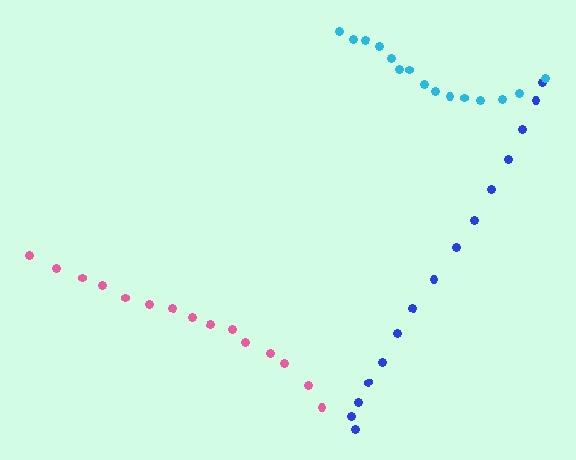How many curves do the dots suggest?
There are 3 distinct paths.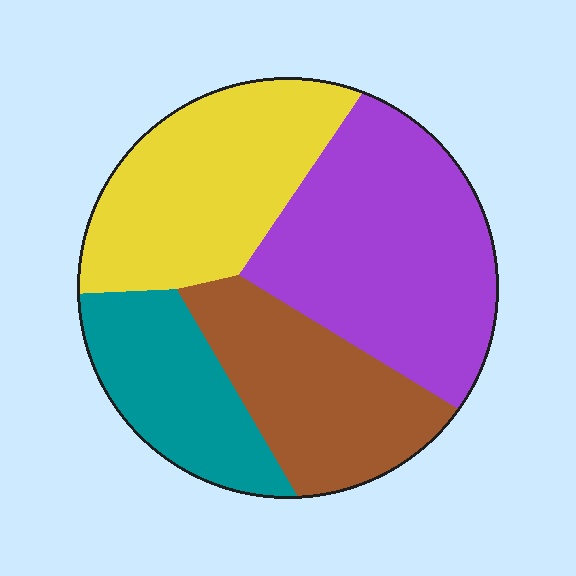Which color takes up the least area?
Teal, at roughly 15%.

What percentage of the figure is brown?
Brown takes up about one fifth (1/5) of the figure.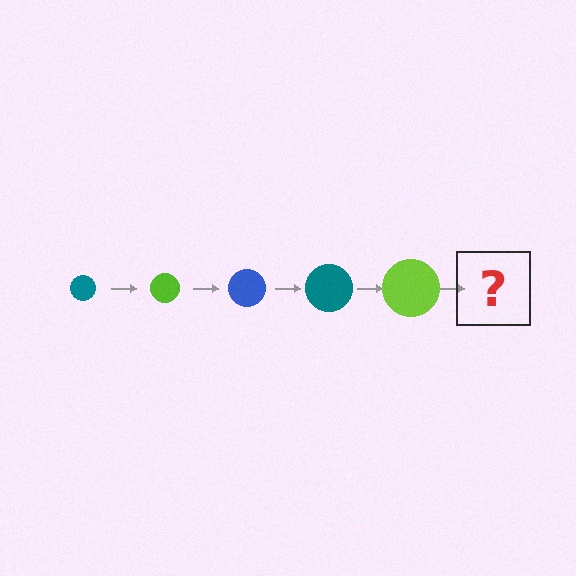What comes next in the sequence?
The next element should be a blue circle, larger than the previous one.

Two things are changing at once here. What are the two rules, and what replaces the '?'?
The two rules are that the circle grows larger each step and the color cycles through teal, lime, and blue. The '?' should be a blue circle, larger than the previous one.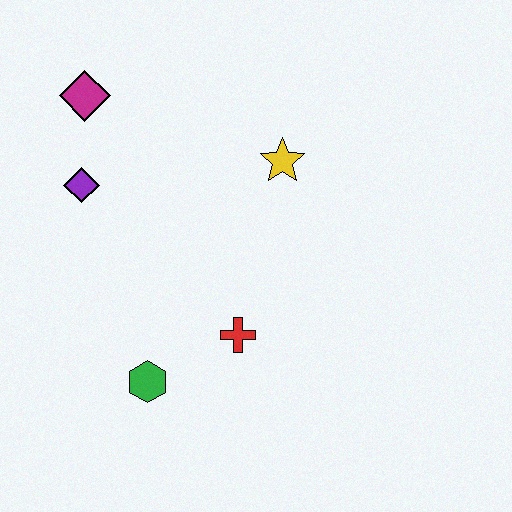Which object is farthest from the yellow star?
The green hexagon is farthest from the yellow star.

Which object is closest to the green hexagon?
The red cross is closest to the green hexagon.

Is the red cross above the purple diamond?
No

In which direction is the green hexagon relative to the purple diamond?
The green hexagon is below the purple diamond.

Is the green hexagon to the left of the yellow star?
Yes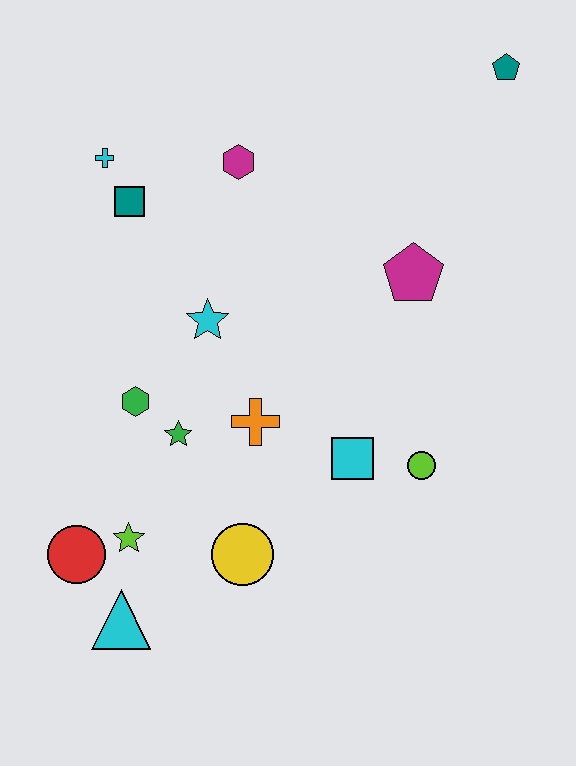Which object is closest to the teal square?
The cyan cross is closest to the teal square.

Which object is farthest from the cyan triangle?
The teal pentagon is farthest from the cyan triangle.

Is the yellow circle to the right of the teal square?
Yes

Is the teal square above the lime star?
Yes